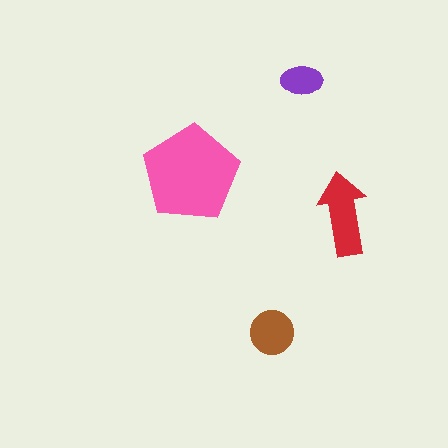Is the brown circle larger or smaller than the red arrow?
Smaller.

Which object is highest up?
The purple ellipse is topmost.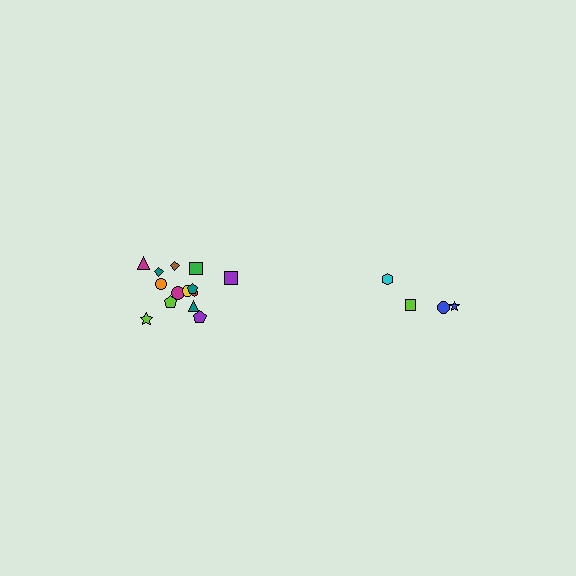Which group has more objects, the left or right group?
The left group.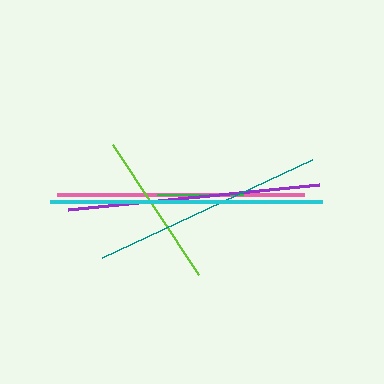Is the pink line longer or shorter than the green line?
The pink line is longer than the green line.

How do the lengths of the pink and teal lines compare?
The pink and teal lines are approximately the same length.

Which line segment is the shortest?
The green line is the shortest at approximately 86 pixels.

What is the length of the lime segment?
The lime segment is approximately 156 pixels long.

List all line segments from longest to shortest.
From longest to shortest: cyan, purple, pink, teal, lime, green.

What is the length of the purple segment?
The purple segment is approximately 252 pixels long.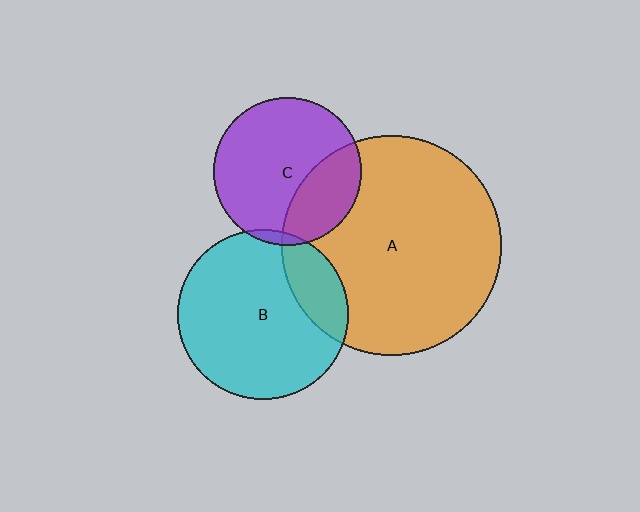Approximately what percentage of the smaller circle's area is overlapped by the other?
Approximately 5%.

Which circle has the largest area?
Circle A (orange).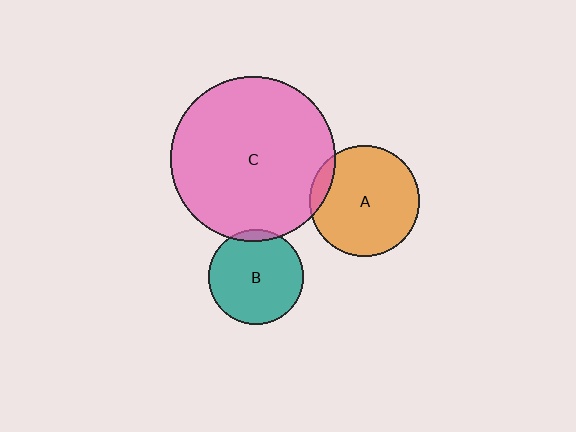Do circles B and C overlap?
Yes.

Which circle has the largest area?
Circle C (pink).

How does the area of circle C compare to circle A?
Approximately 2.2 times.